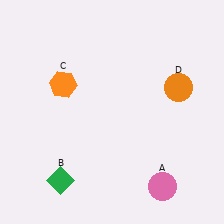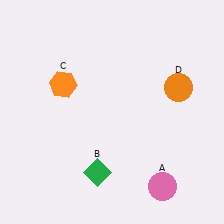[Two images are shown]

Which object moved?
The green diamond (B) moved right.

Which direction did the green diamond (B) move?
The green diamond (B) moved right.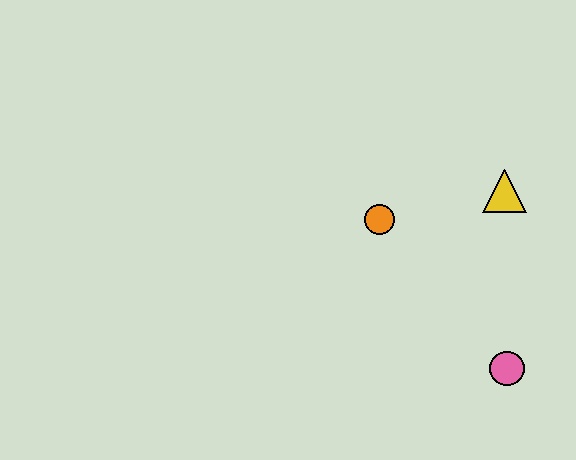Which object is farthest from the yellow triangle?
The pink circle is farthest from the yellow triangle.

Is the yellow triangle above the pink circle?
Yes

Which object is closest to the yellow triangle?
The orange circle is closest to the yellow triangle.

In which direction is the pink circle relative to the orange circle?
The pink circle is below the orange circle.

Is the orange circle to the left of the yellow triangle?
Yes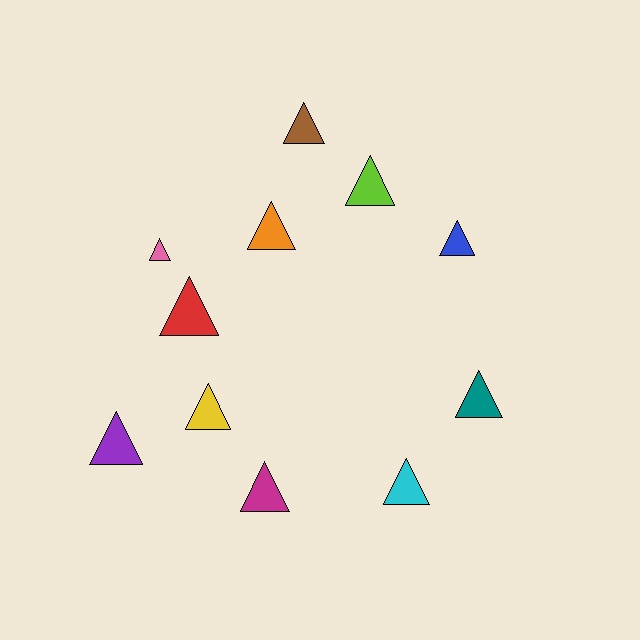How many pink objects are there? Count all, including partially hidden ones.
There is 1 pink object.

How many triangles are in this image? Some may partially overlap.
There are 11 triangles.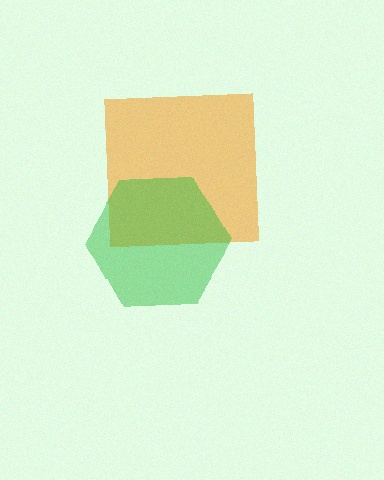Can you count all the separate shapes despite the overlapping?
Yes, there are 2 separate shapes.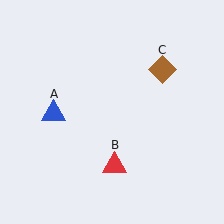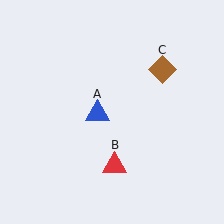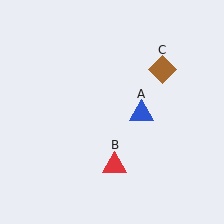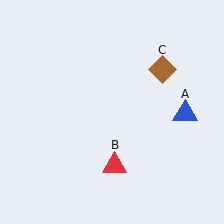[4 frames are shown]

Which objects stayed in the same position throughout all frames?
Red triangle (object B) and brown diamond (object C) remained stationary.